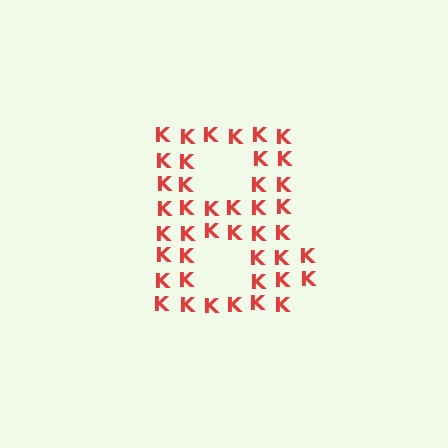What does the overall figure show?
The overall figure shows the letter B.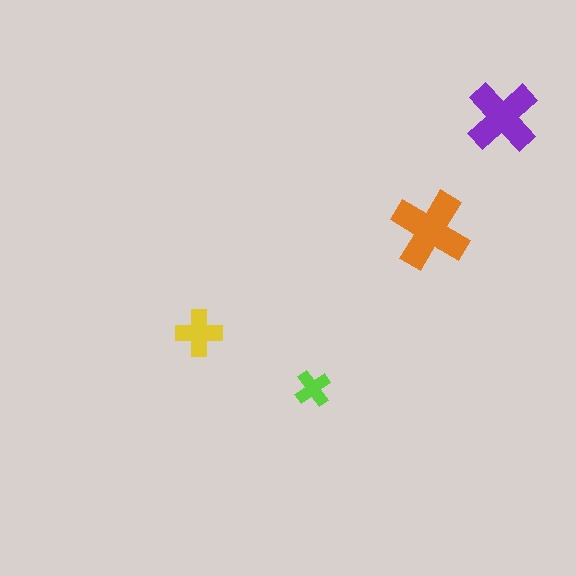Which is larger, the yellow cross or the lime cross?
The yellow one.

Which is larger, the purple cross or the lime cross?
The purple one.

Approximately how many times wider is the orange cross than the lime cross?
About 2 times wider.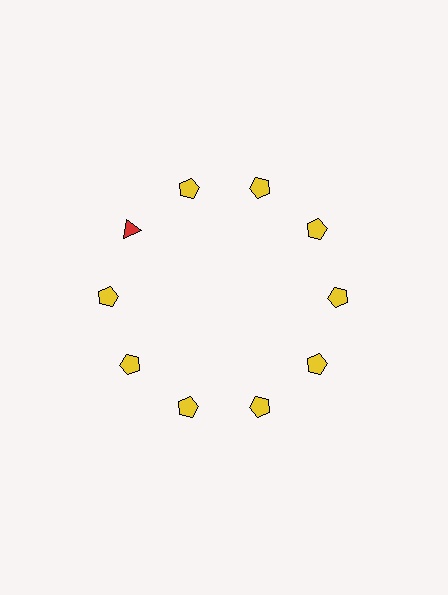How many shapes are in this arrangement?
There are 10 shapes arranged in a ring pattern.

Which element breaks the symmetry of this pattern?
The red triangle at roughly the 10 o'clock position breaks the symmetry. All other shapes are yellow pentagons.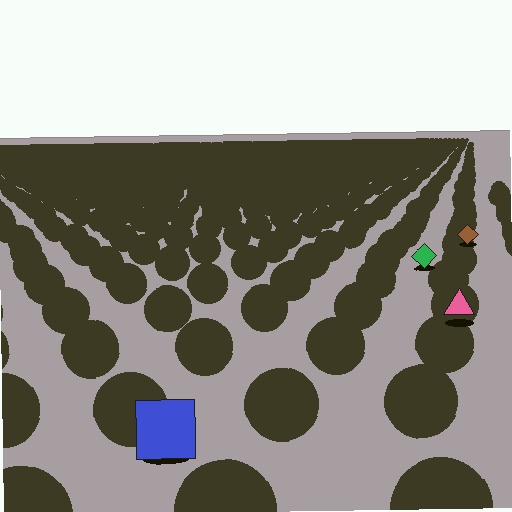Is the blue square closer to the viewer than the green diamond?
Yes. The blue square is closer — you can tell from the texture gradient: the ground texture is coarser near it.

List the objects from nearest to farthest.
From nearest to farthest: the blue square, the pink triangle, the green diamond, the brown diamond.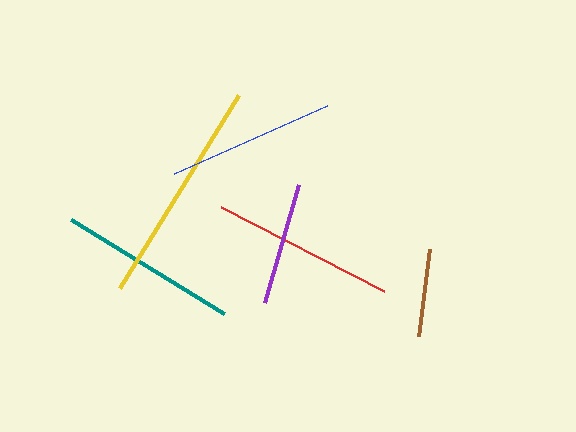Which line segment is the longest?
The yellow line is the longest at approximately 227 pixels.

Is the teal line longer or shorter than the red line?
The red line is longer than the teal line.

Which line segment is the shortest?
The brown line is the shortest at approximately 88 pixels.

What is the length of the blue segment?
The blue segment is approximately 167 pixels long.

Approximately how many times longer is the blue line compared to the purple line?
The blue line is approximately 1.4 times the length of the purple line.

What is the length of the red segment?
The red segment is approximately 183 pixels long.